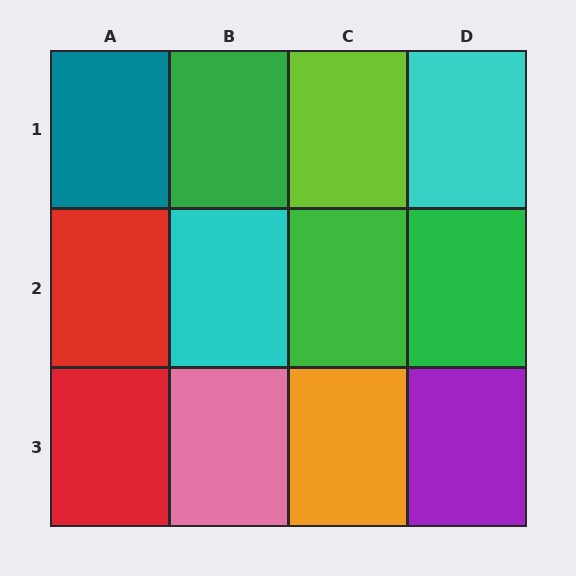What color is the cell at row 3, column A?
Red.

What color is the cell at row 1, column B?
Green.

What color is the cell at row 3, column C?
Orange.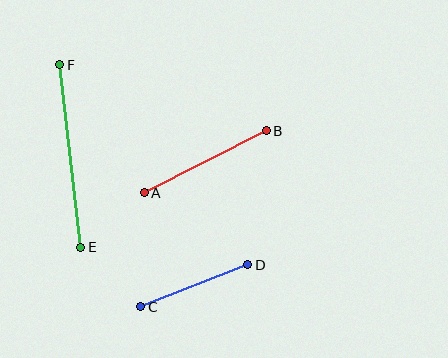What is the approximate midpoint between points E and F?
The midpoint is at approximately (70, 156) pixels.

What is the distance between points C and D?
The distance is approximately 115 pixels.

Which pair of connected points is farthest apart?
Points E and F are farthest apart.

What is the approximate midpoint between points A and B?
The midpoint is at approximately (205, 162) pixels.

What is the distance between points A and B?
The distance is approximately 137 pixels.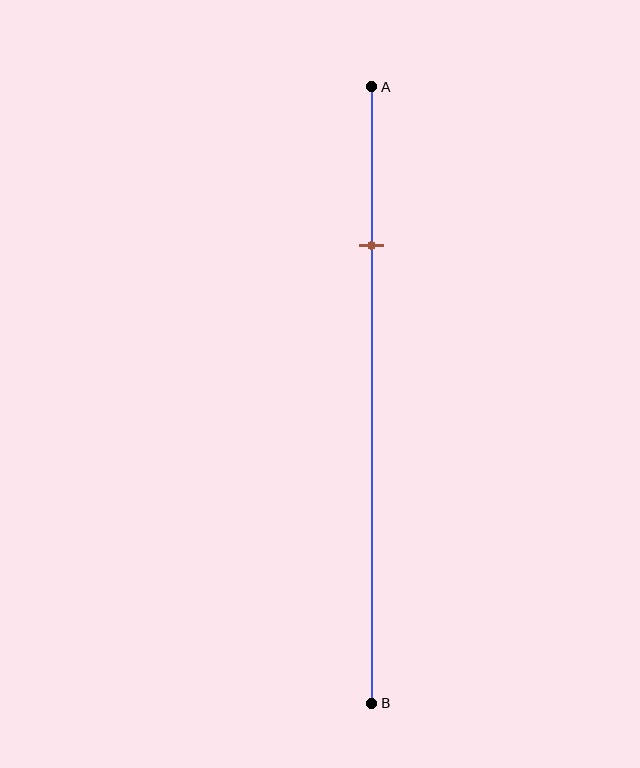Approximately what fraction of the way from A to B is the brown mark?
The brown mark is approximately 25% of the way from A to B.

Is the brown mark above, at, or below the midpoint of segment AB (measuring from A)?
The brown mark is above the midpoint of segment AB.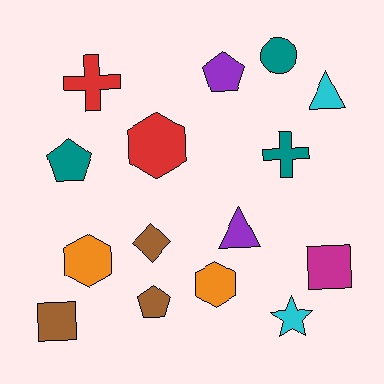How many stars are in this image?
There is 1 star.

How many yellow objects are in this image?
There are no yellow objects.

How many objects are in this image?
There are 15 objects.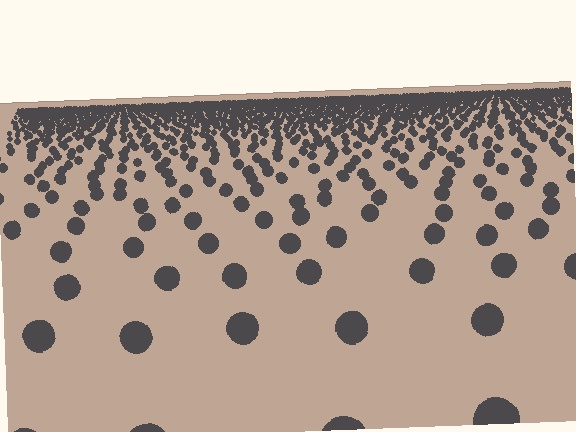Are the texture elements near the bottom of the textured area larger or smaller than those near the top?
Larger. Near the bottom, elements are closer to the viewer and appear at a bigger on-screen size.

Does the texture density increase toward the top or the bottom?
Density increases toward the top.